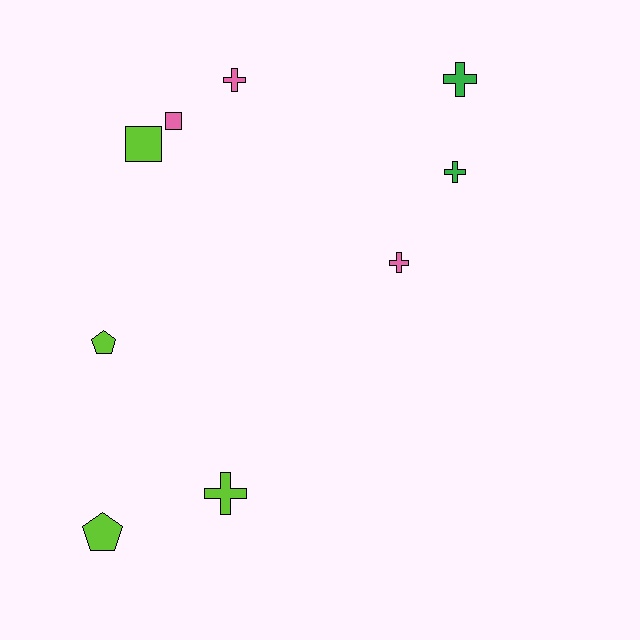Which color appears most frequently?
Lime, with 4 objects.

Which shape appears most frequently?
Cross, with 5 objects.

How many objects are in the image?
There are 9 objects.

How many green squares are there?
There are no green squares.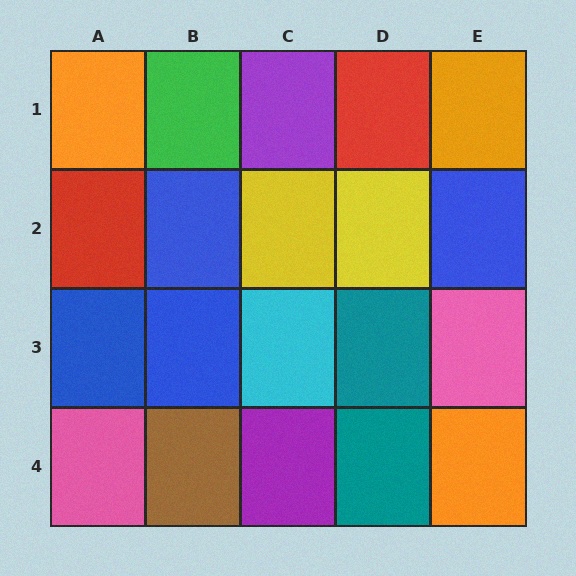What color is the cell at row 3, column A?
Blue.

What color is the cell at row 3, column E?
Pink.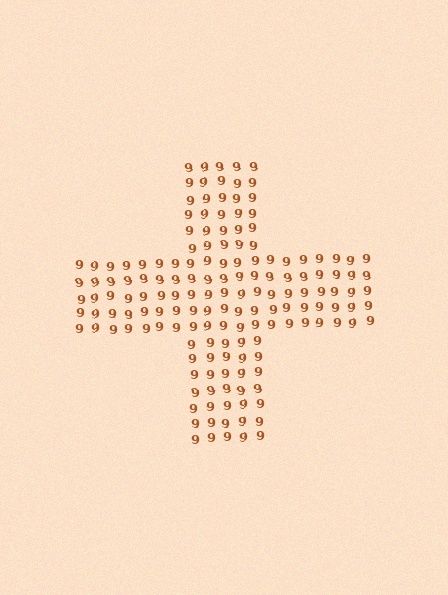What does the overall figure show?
The overall figure shows a cross.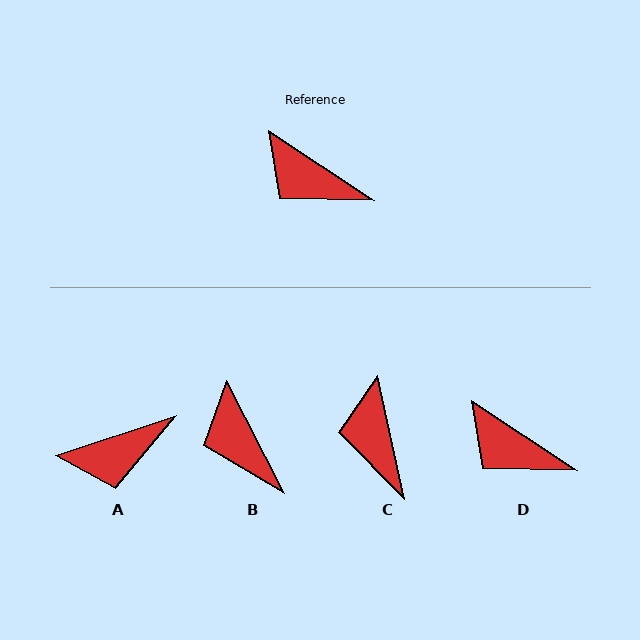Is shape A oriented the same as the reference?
No, it is off by about 52 degrees.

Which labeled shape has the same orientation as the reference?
D.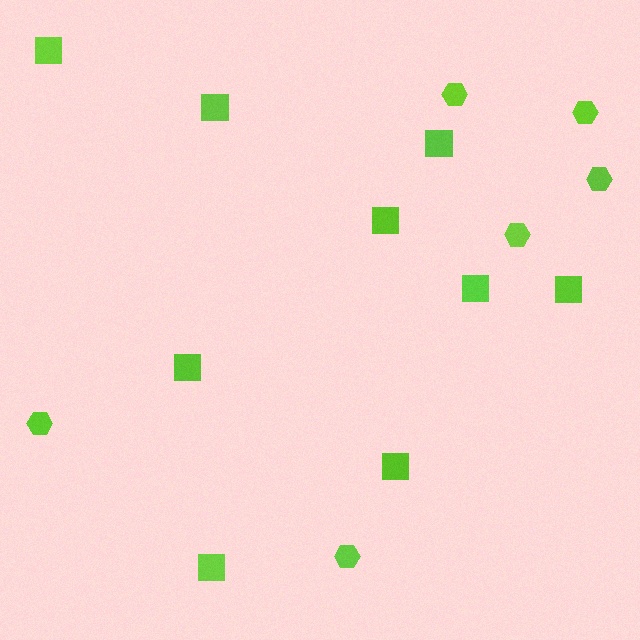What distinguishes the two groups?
There are 2 groups: one group of hexagons (6) and one group of squares (9).